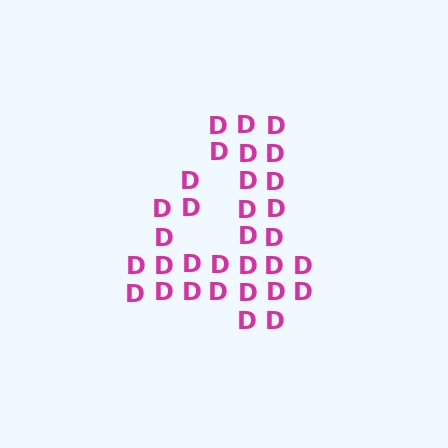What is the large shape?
The large shape is the digit 4.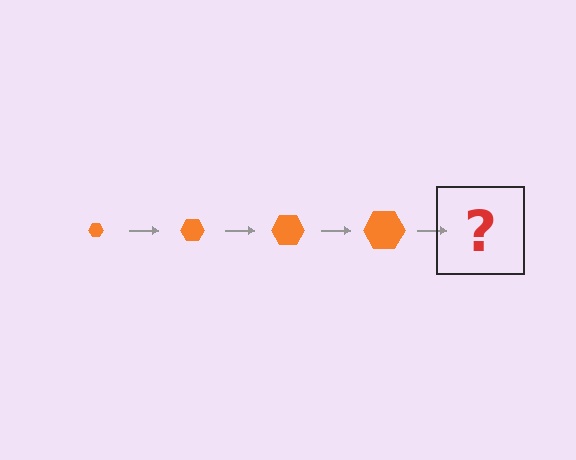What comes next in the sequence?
The next element should be an orange hexagon, larger than the previous one.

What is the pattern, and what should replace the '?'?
The pattern is that the hexagon gets progressively larger each step. The '?' should be an orange hexagon, larger than the previous one.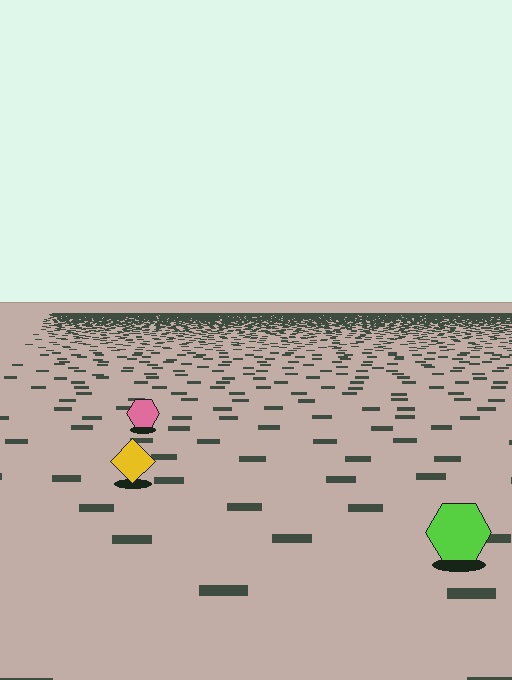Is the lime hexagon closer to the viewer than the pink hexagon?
Yes. The lime hexagon is closer — you can tell from the texture gradient: the ground texture is coarser near it.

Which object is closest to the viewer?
The lime hexagon is closest. The texture marks near it are larger and more spread out.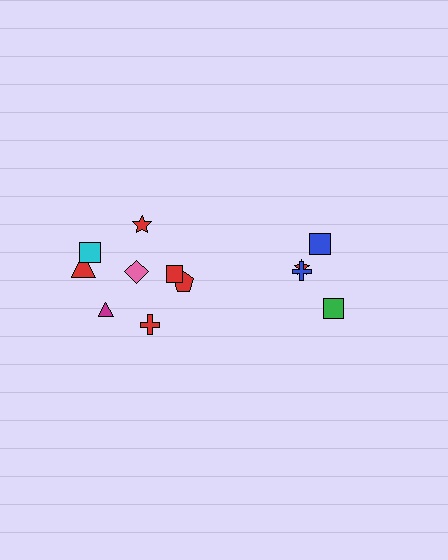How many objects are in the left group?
There are 8 objects.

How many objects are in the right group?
There are 4 objects.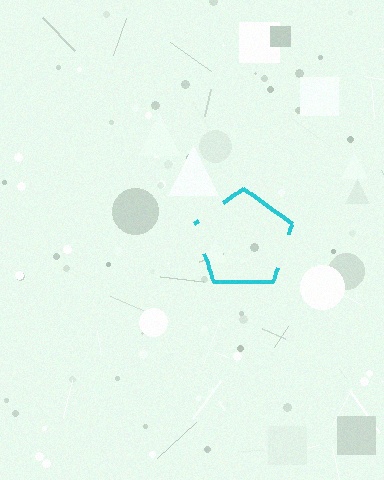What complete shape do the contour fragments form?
The contour fragments form a pentagon.